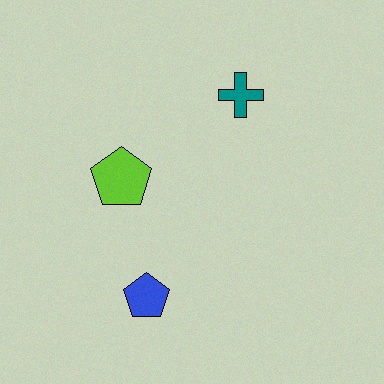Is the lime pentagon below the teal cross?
Yes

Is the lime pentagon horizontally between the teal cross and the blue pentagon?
No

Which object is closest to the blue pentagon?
The lime pentagon is closest to the blue pentagon.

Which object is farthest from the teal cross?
The blue pentagon is farthest from the teal cross.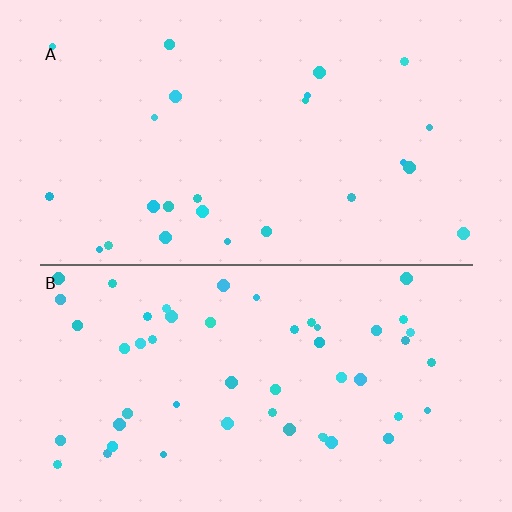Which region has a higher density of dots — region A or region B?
B (the bottom).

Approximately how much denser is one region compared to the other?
Approximately 2.1× — region B over region A.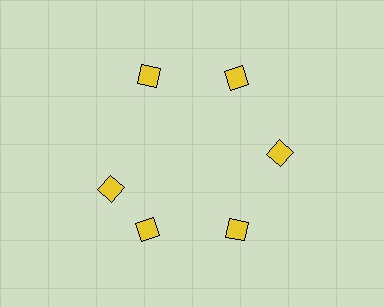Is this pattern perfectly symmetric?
No. The 6 yellow diamonds are arranged in a ring, but one element near the 9 o'clock position is rotated out of alignment along the ring, breaking the 6-fold rotational symmetry.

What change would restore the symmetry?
The symmetry would be restored by rotating it back into even spacing with its neighbors so that all 6 diamonds sit at equal angles and equal distance from the center.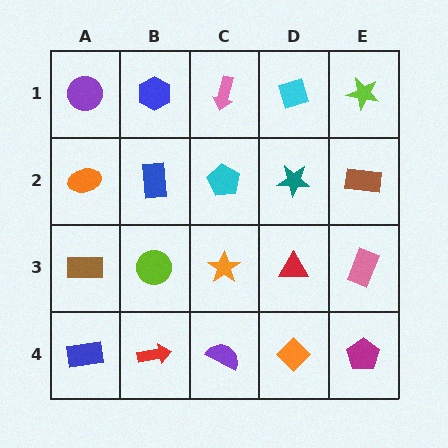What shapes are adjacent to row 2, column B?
A blue hexagon (row 1, column B), a lime circle (row 3, column B), an orange ellipse (row 2, column A), a cyan pentagon (row 2, column C).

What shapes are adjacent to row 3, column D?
A teal star (row 2, column D), an orange diamond (row 4, column D), an orange star (row 3, column C), a pink rectangle (row 3, column E).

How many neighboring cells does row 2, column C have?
4.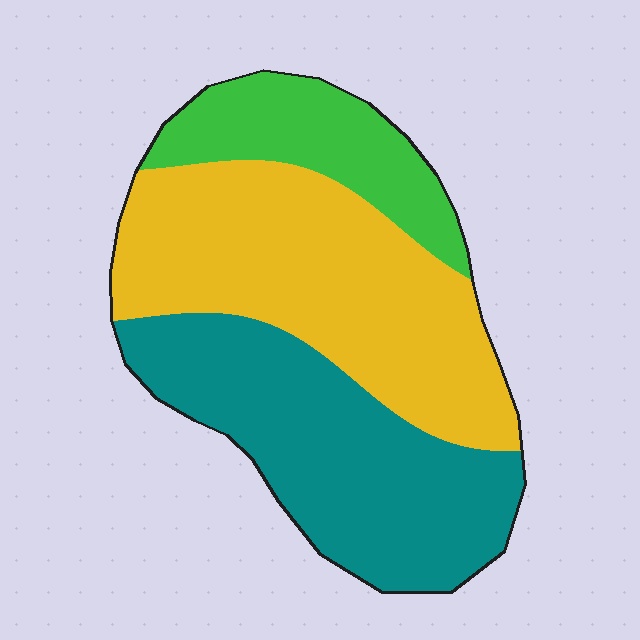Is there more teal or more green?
Teal.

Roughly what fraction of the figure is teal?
Teal covers around 40% of the figure.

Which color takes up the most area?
Yellow, at roughly 45%.